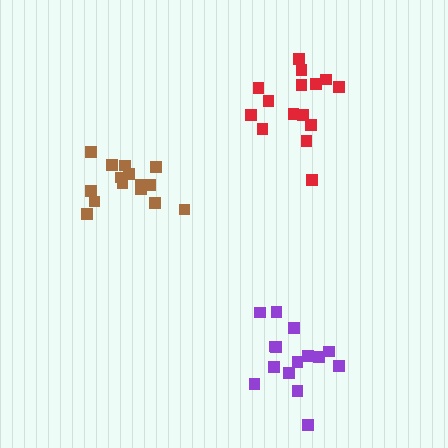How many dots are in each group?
Group 1: 15 dots, Group 2: 15 dots, Group 3: 15 dots (45 total).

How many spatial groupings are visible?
There are 3 spatial groupings.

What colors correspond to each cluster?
The clusters are colored: red, purple, brown.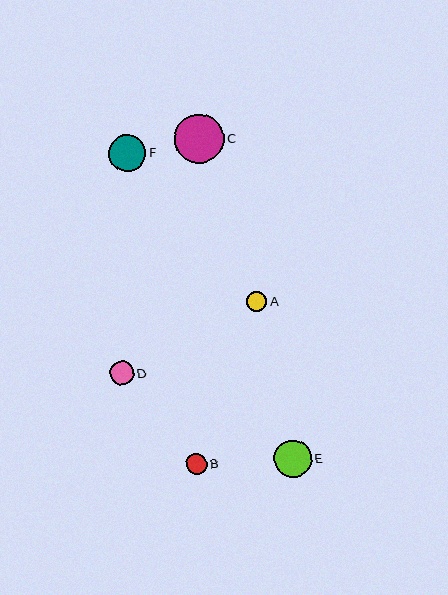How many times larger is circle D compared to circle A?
Circle D is approximately 1.2 times the size of circle A.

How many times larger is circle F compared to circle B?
Circle F is approximately 1.8 times the size of circle B.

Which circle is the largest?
Circle C is the largest with a size of approximately 50 pixels.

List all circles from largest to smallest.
From largest to smallest: C, E, F, D, B, A.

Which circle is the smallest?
Circle A is the smallest with a size of approximately 20 pixels.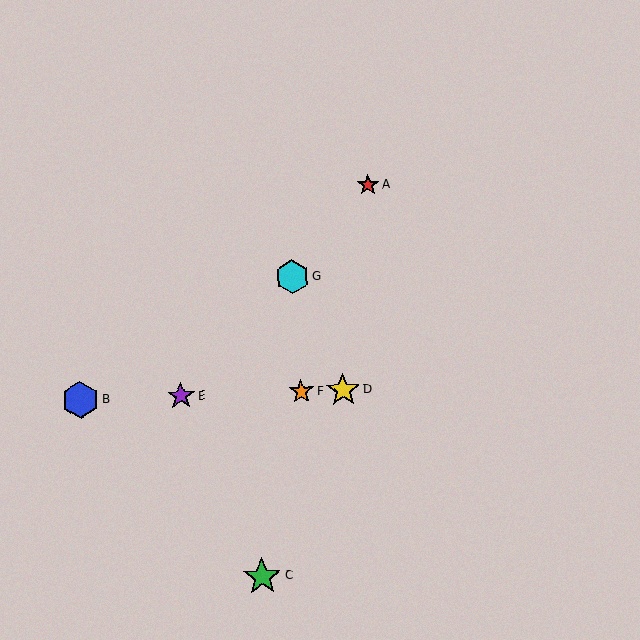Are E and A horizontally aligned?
No, E is at y≈396 and A is at y≈185.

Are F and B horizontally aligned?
Yes, both are at y≈391.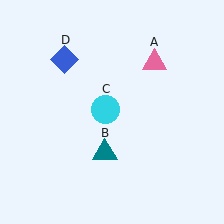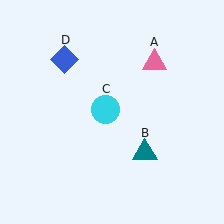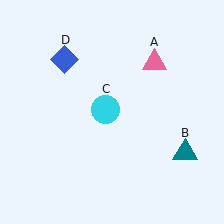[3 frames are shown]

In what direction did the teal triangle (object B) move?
The teal triangle (object B) moved right.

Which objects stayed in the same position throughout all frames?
Pink triangle (object A) and cyan circle (object C) and blue diamond (object D) remained stationary.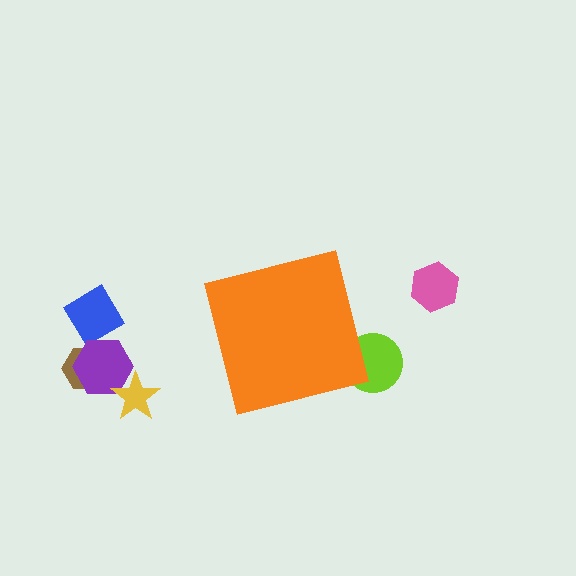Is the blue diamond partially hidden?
No, the blue diamond is fully visible.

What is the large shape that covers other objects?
An orange square.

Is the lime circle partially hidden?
Yes, the lime circle is partially hidden behind the orange square.